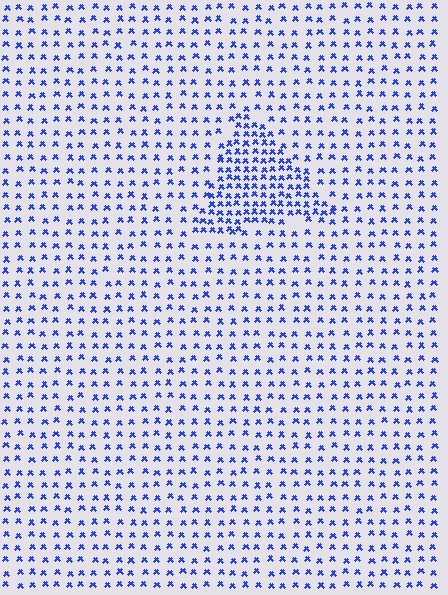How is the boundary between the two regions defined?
The boundary is defined by a change in element density (approximately 2.1x ratio). All elements are the same color, size, and shape.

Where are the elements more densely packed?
The elements are more densely packed inside the triangle boundary.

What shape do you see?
I see a triangle.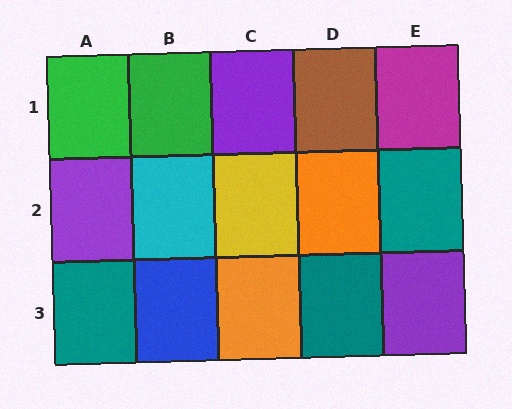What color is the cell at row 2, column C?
Yellow.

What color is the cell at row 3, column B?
Blue.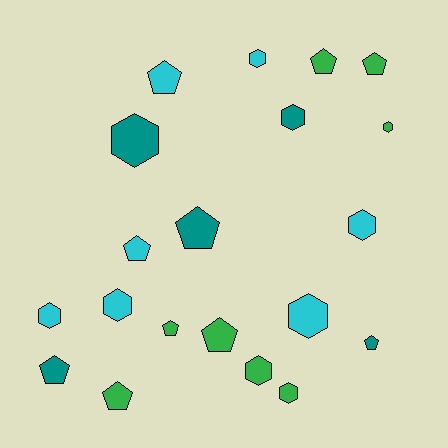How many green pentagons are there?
There are 5 green pentagons.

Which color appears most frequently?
Green, with 8 objects.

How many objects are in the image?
There are 20 objects.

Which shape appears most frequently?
Hexagon, with 10 objects.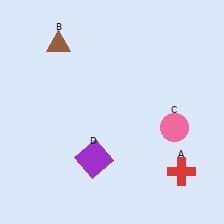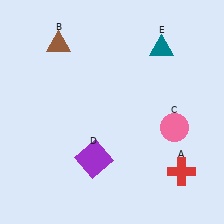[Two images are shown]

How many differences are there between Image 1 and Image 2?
There is 1 difference between the two images.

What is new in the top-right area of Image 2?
A teal triangle (E) was added in the top-right area of Image 2.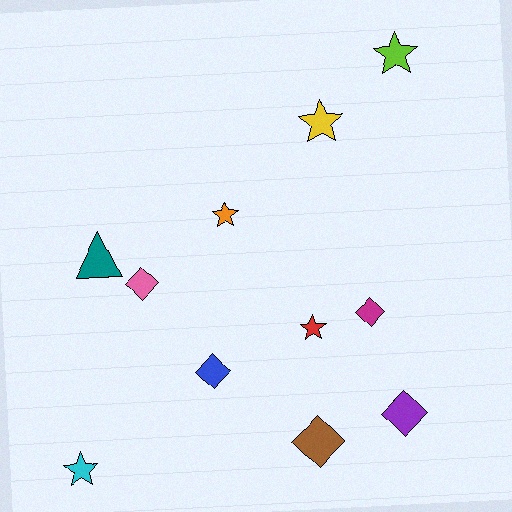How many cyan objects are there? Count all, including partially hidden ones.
There is 1 cyan object.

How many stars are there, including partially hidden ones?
There are 5 stars.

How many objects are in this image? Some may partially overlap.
There are 11 objects.